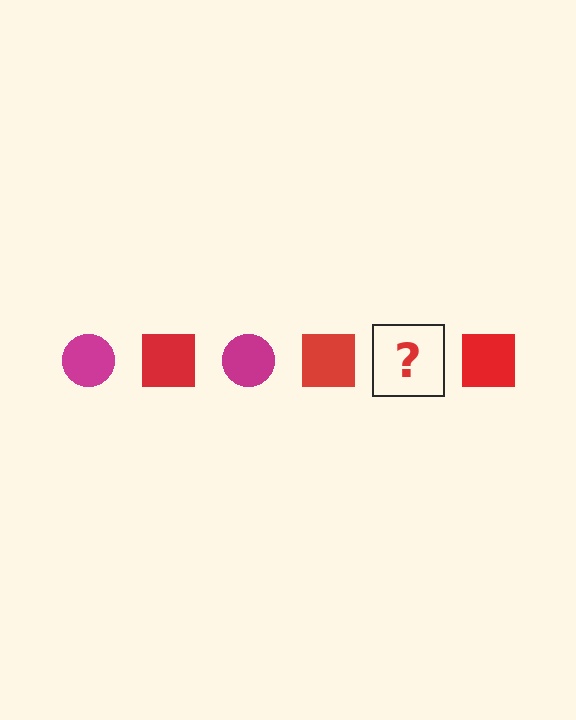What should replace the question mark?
The question mark should be replaced with a magenta circle.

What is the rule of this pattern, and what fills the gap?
The rule is that the pattern alternates between magenta circle and red square. The gap should be filled with a magenta circle.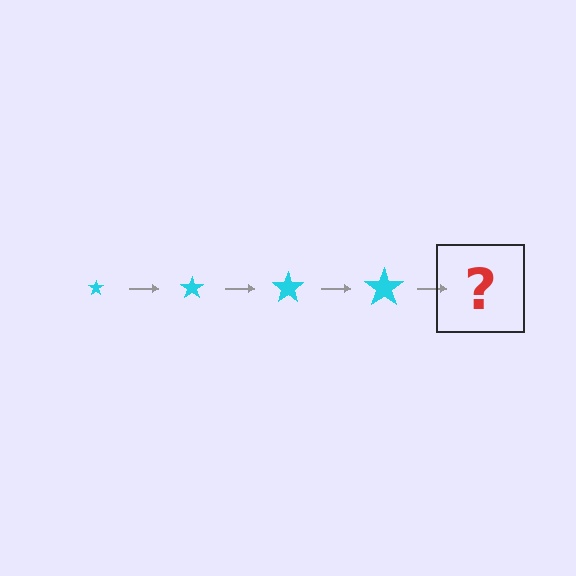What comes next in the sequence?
The next element should be a cyan star, larger than the previous one.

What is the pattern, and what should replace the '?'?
The pattern is that the star gets progressively larger each step. The '?' should be a cyan star, larger than the previous one.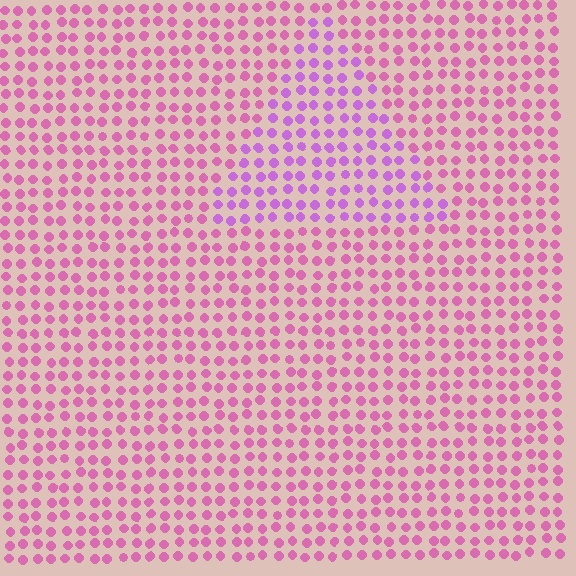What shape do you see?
I see a triangle.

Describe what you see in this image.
The image is filled with small pink elements in a uniform arrangement. A triangle-shaped region is visible where the elements are tinted to a slightly different hue, forming a subtle color boundary.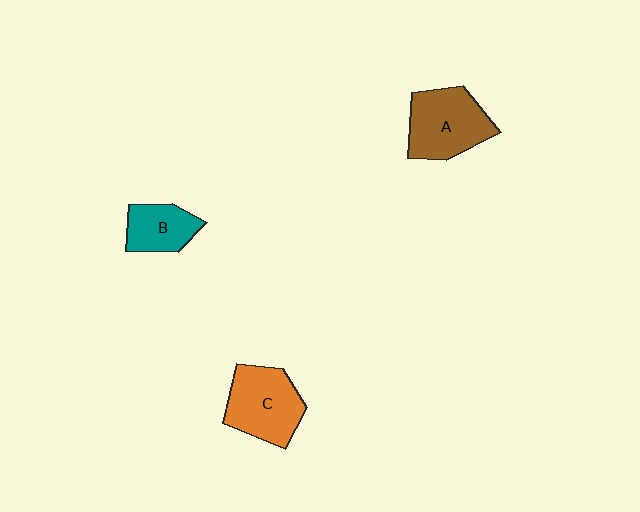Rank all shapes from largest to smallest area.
From largest to smallest: A (brown), C (orange), B (teal).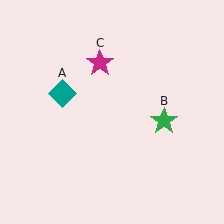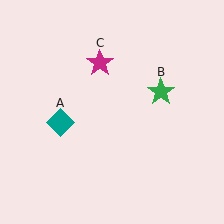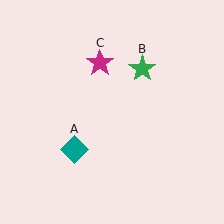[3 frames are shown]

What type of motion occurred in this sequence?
The teal diamond (object A), green star (object B) rotated counterclockwise around the center of the scene.